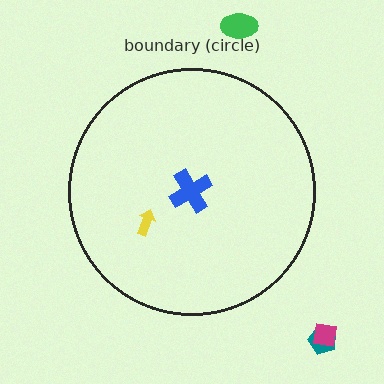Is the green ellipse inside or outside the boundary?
Outside.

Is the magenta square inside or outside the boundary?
Outside.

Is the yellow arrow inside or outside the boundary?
Inside.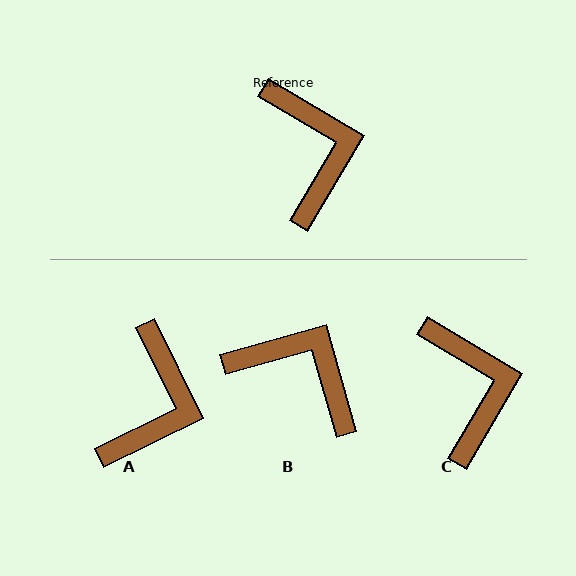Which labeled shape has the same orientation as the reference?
C.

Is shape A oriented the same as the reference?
No, it is off by about 33 degrees.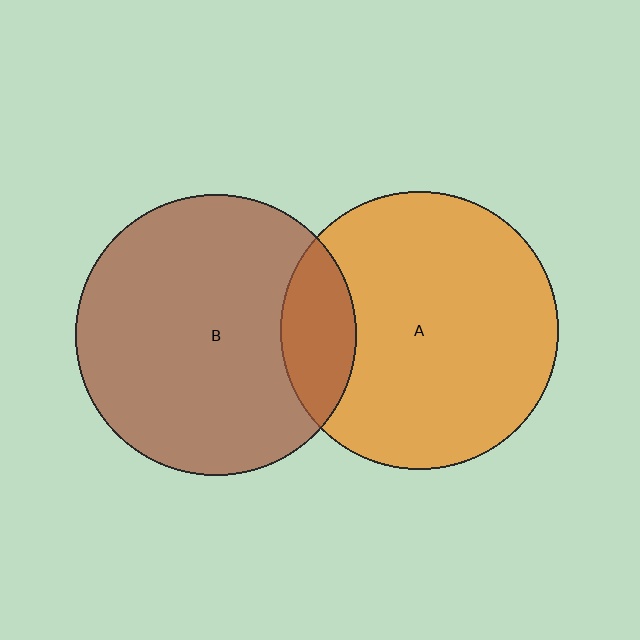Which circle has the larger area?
Circle B (brown).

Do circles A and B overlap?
Yes.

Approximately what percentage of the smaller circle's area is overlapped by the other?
Approximately 15%.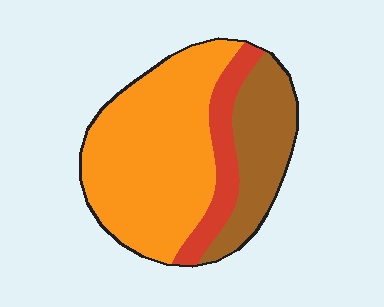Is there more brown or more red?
Brown.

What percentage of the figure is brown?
Brown covers around 25% of the figure.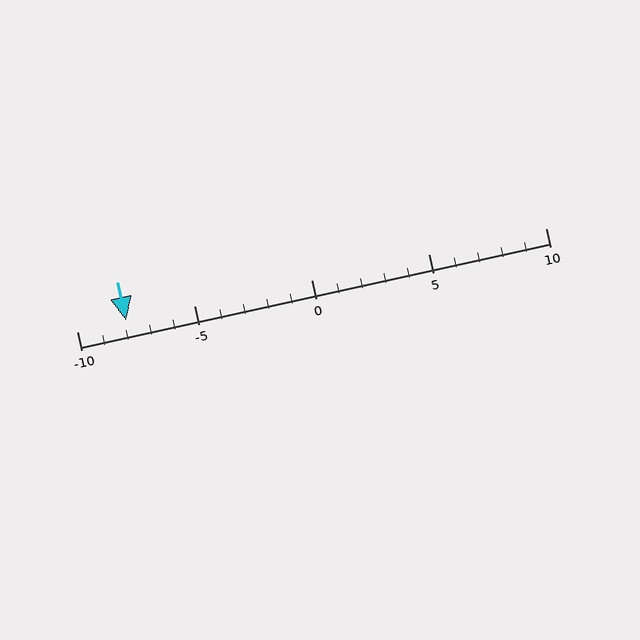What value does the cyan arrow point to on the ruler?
The cyan arrow points to approximately -8.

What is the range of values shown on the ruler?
The ruler shows values from -10 to 10.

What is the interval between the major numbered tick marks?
The major tick marks are spaced 5 units apart.